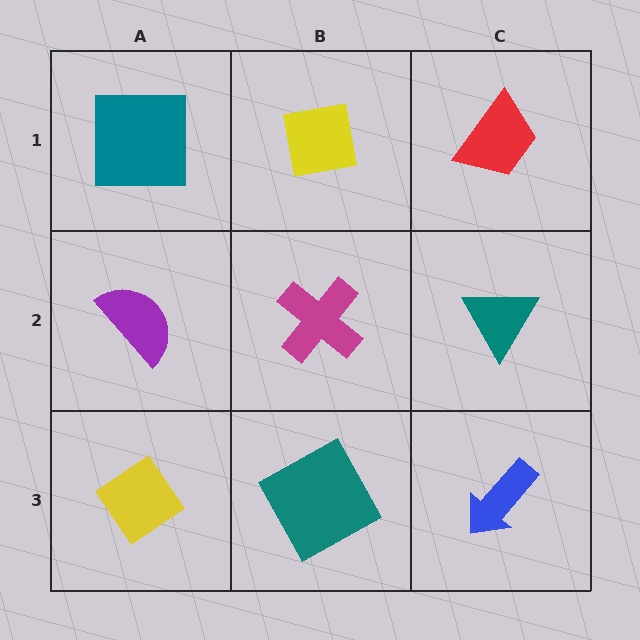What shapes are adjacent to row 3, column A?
A purple semicircle (row 2, column A), a teal square (row 3, column B).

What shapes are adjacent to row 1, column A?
A purple semicircle (row 2, column A), a yellow square (row 1, column B).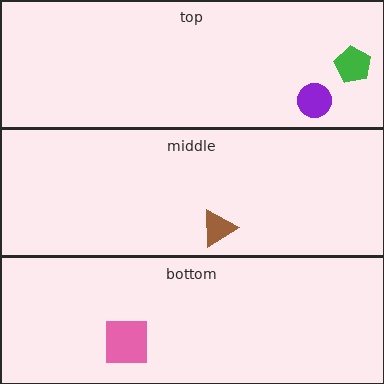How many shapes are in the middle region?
1.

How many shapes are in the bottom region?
1.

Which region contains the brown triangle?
The middle region.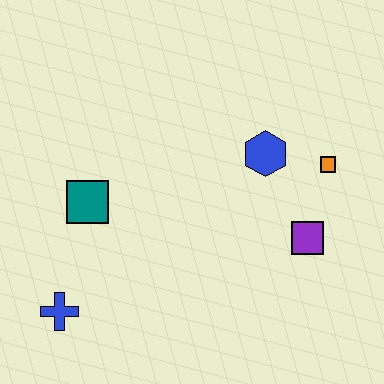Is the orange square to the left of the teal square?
No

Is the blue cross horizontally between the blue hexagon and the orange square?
No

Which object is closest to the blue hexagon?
The orange square is closest to the blue hexagon.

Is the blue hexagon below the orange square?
No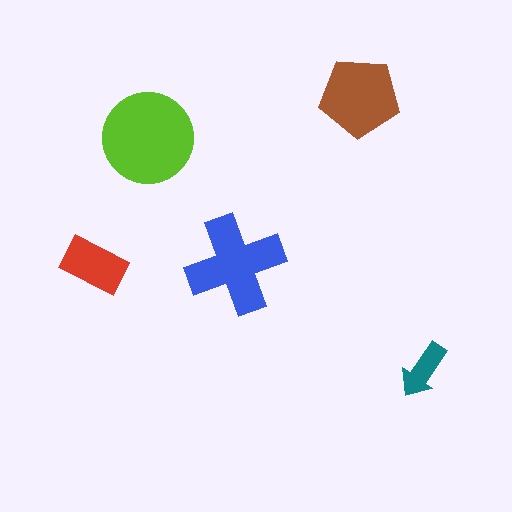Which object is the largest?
The lime circle.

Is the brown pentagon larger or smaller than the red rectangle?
Larger.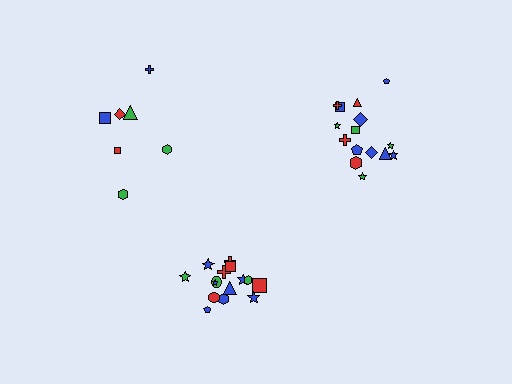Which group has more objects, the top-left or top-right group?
The top-right group.